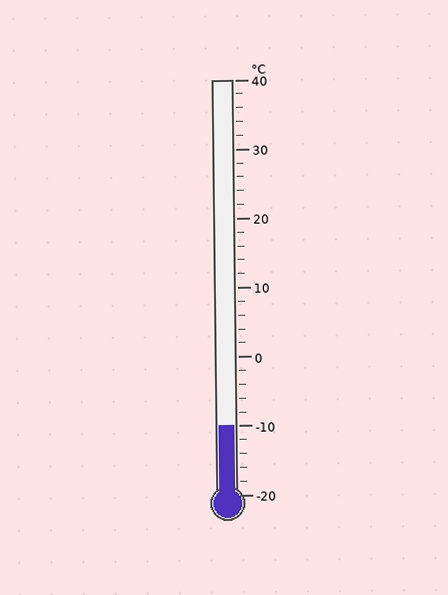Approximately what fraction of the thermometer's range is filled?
The thermometer is filled to approximately 15% of its range.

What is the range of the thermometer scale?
The thermometer scale ranges from -20°C to 40°C.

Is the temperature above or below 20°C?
The temperature is below 20°C.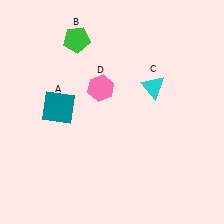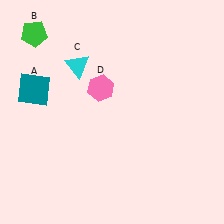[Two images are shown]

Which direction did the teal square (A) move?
The teal square (A) moved left.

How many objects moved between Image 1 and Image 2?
3 objects moved between the two images.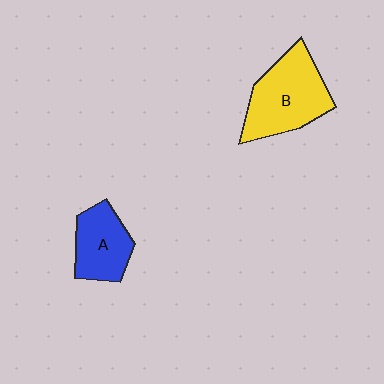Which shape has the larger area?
Shape B (yellow).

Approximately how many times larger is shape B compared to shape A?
Approximately 1.5 times.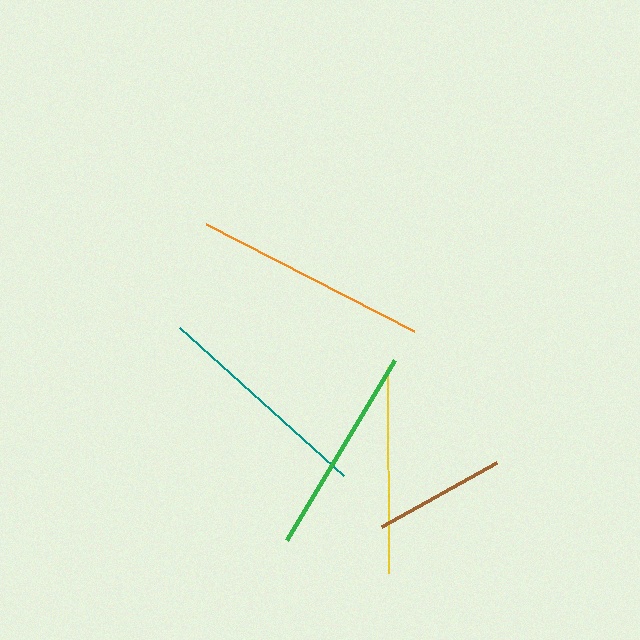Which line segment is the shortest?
The brown line is the shortest at approximately 132 pixels.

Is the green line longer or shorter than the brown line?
The green line is longer than the brown line.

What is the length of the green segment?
The green segment is approximately 209 pixels long.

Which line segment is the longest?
The orange line is the longest at approximately 234 pixels.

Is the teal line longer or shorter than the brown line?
The teal line is longer than the brown line.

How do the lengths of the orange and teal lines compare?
The orange and teal lines are approximately the same length.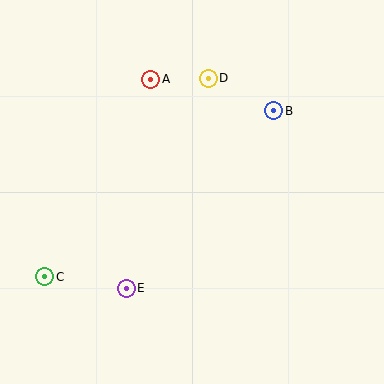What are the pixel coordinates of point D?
Point D is at (208, 78).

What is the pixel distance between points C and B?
The distance between C and B is 283 pixels.